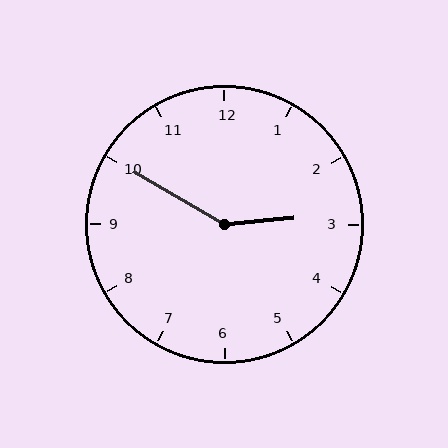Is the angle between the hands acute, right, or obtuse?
It is obtuse.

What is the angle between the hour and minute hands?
Approximately 145 degrees.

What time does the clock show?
2:50.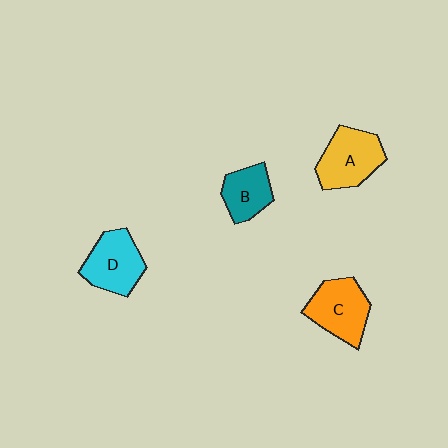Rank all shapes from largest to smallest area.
From largest to smallest: A (yellow), C (orange), D (cyan), B (teal).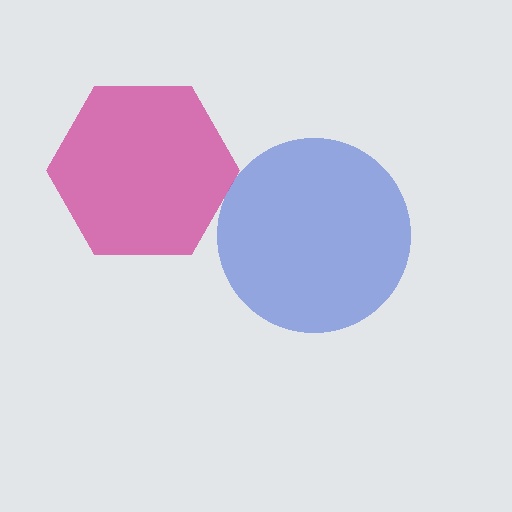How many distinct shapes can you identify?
There are 2 distinct shapes: a blue circle, a magenta hexagon.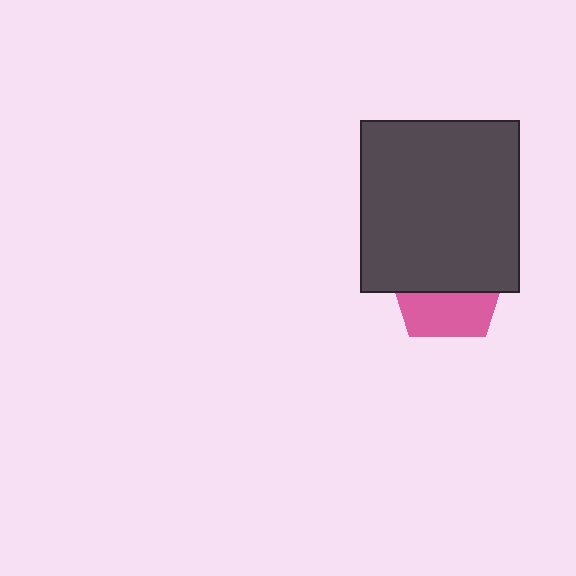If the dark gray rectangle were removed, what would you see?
You would see the complete pink pentagon.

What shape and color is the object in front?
The object in front is a dark gray rectangle.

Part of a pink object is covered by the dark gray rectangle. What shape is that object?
It is a pentagon.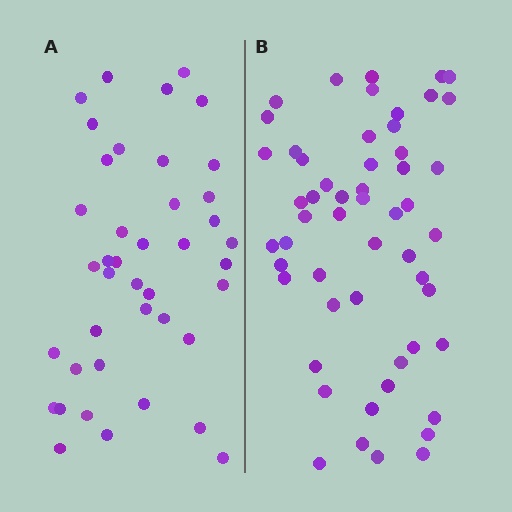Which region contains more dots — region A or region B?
Region B (the right region) has more dots.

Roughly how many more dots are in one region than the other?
Region B has approximately 15 more dots than region A.